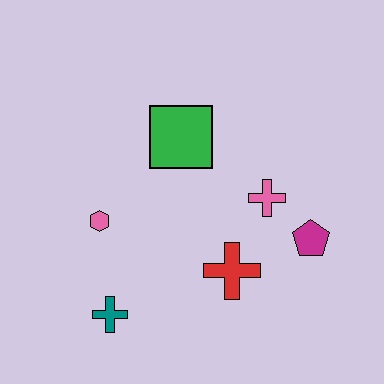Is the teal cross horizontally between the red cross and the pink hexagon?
Yes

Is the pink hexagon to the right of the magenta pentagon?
No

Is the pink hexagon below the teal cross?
No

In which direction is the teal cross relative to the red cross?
The teal cross is to the left of the red cross.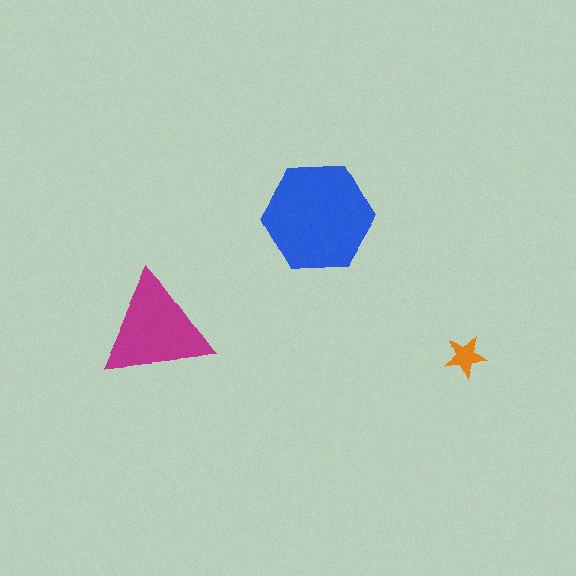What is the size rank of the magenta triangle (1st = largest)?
2nd.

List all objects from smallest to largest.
The orange star, the magenta triangle, the blue hexagon.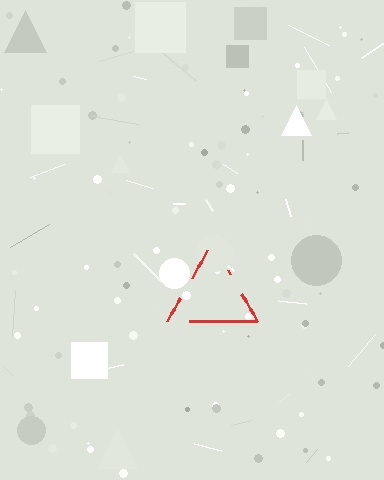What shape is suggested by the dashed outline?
The dashed outline suggests a triangle.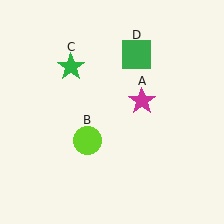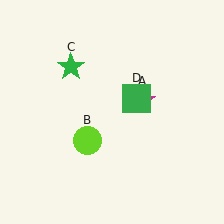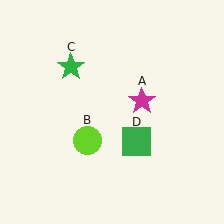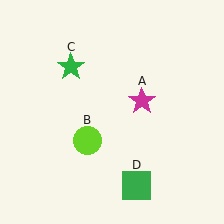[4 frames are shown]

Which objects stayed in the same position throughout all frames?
Magenta star (object A) and lime circle (object B) and green star (object C) remained stationary.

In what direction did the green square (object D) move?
The green square (object D) moved down.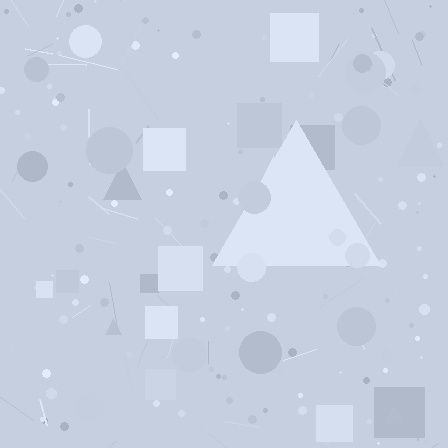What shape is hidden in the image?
A triangle is hidden in the image.